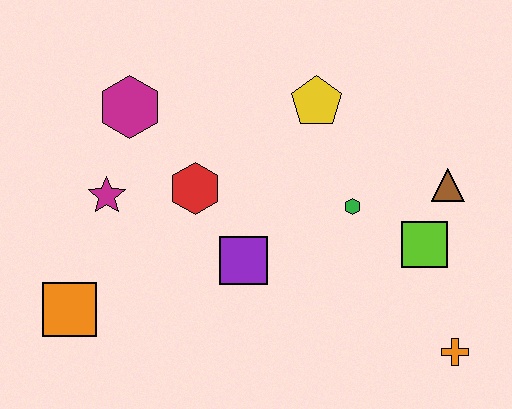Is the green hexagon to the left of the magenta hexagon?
No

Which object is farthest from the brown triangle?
The orange square is farthest from the brown triangle.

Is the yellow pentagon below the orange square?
No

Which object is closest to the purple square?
The red hexagon is closest to the purple square.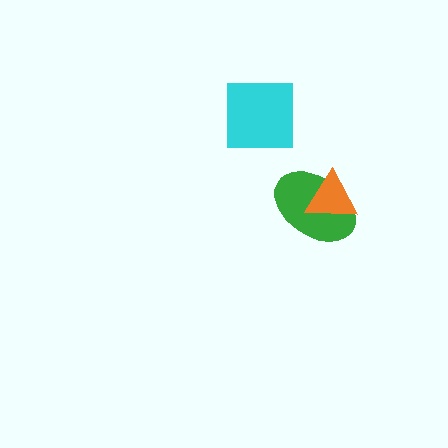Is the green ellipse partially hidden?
Yes, it is partially covered by another shape.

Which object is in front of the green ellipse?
The orange triangle is in front of the green ellipse.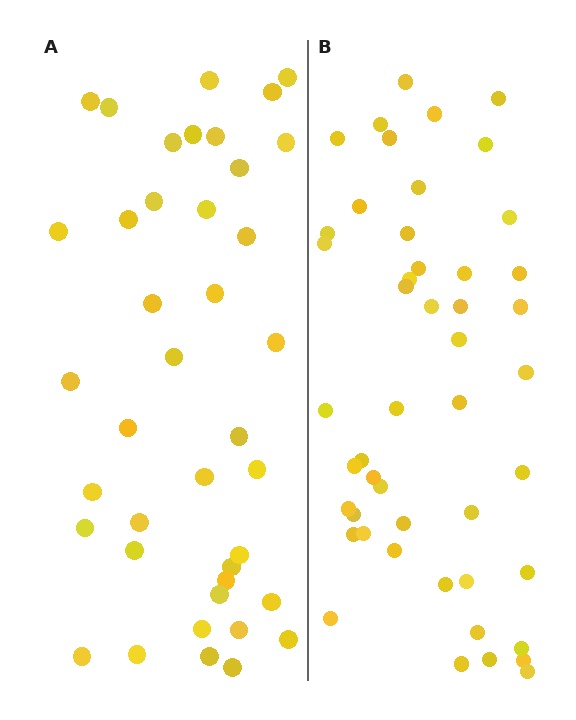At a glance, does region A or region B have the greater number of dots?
Region B (the right region) has more dots.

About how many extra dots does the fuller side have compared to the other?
Region B has roughly 8 or so more dots than region A.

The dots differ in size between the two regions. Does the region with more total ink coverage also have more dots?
No. Region A has more total ink coverage because its dots are larger, but region B actually contains more individual dots. Total area can be misleading — the number of items is what matters here.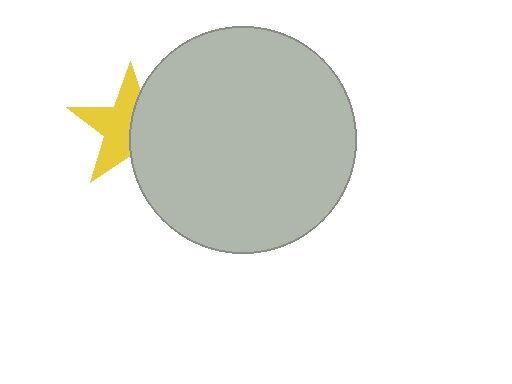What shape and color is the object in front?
The object in front is a light gray circle.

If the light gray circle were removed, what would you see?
You would see the complete yellow star.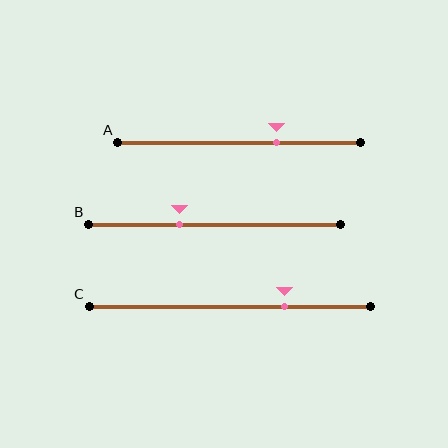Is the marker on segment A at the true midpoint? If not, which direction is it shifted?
No, the marker on segment A is shifted to the right by about 15% of the segment length.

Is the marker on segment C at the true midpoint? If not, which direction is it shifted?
No, the marker on segment C is shifted to the right by about 19% of the segment length.